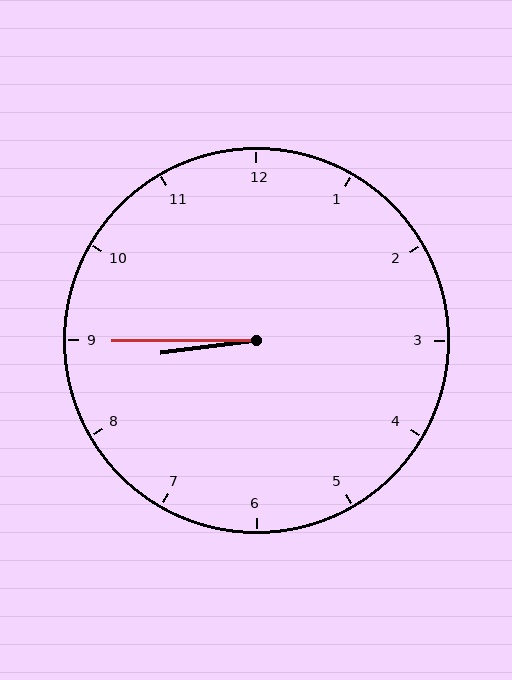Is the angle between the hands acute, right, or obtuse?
It is acute.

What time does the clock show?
8:45.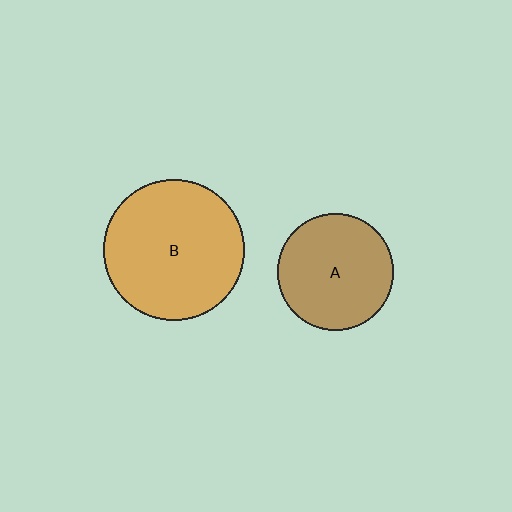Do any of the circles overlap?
No, none of the circles overlap.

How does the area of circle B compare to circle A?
Approximately 1.5 times.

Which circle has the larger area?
Circle B (orange).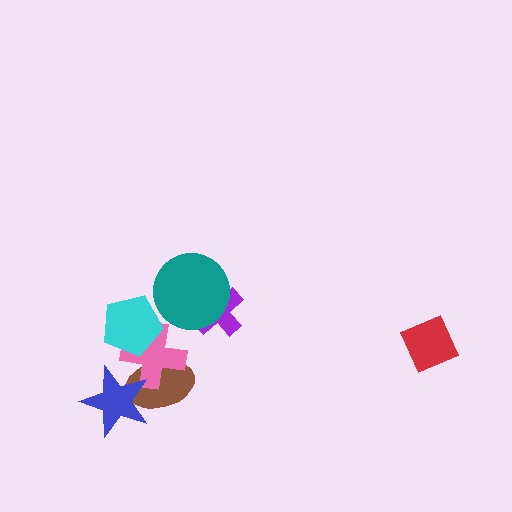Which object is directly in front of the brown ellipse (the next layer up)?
The pink cross is directly in front of the brown ellipse.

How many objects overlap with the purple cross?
1 object overlaps with the purple cross.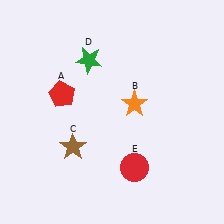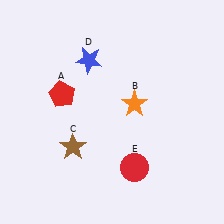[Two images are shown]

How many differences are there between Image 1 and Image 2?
There is 1 difference between the two images.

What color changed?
The star (D) changed from green in Image 1 to blue in Image 2.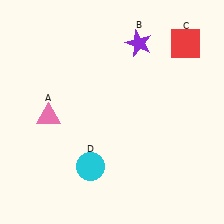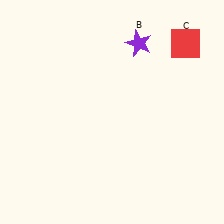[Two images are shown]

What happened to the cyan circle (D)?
The cyan circle (D) was removed in Image 2. It was in the bottom-left area of Image 1.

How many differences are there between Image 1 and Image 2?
There are 2 differences between the two images.